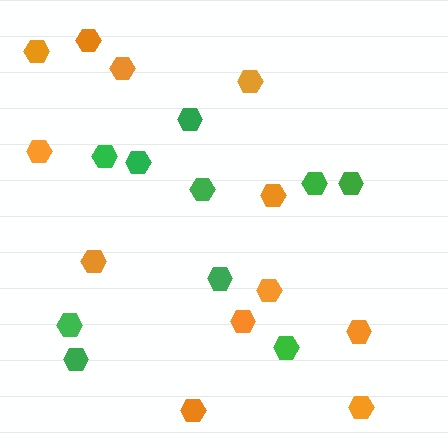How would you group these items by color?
There are 2 groups: one group of green hexagons (10) and one group of orange hexagons (12).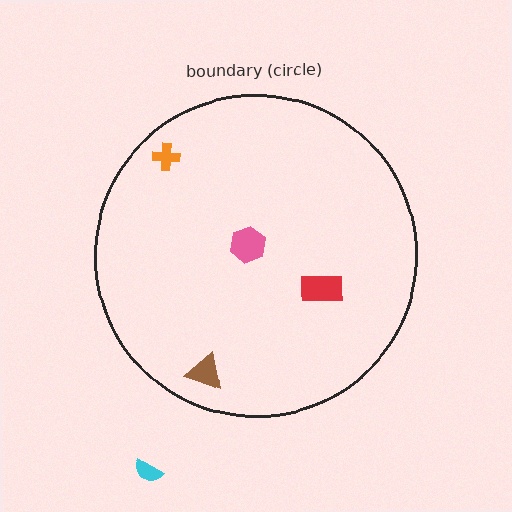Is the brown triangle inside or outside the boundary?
Inside.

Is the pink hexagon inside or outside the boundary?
Inside.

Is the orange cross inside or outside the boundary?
Inside.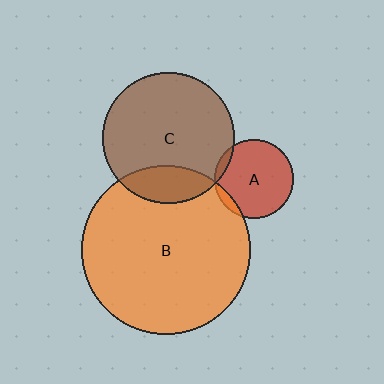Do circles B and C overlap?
Yes.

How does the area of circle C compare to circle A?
Approximately 2.7 times.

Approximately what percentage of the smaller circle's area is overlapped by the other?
Approximately 20%.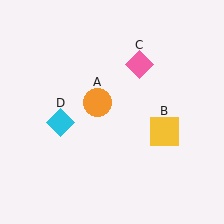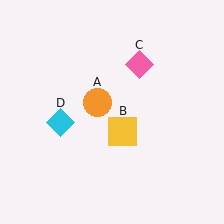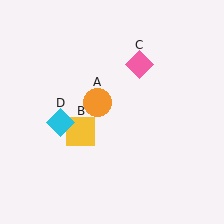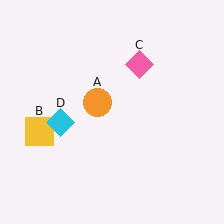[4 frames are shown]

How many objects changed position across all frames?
1 object changed position: yellow square (object B).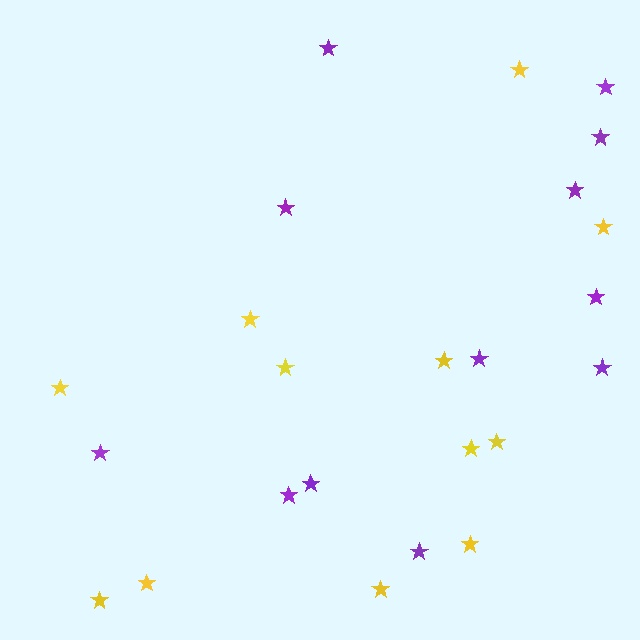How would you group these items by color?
There are 2 groups: one group of purple stars (12) and one group of yellow stars (12).